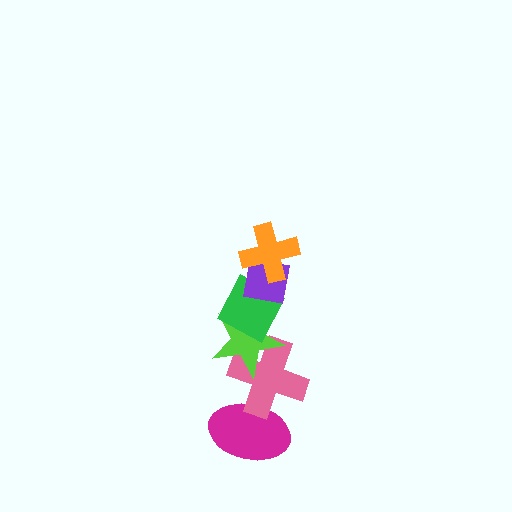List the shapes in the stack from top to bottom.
From top to bottom: the orange cross, the purple square, the green diamond, the lime star, the pink cross, the magenta ellipse.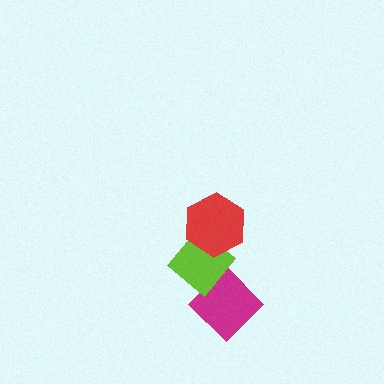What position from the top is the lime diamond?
The lime diamond is 2nd from the top.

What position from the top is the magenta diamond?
The magenta diamond is 3rd from the top.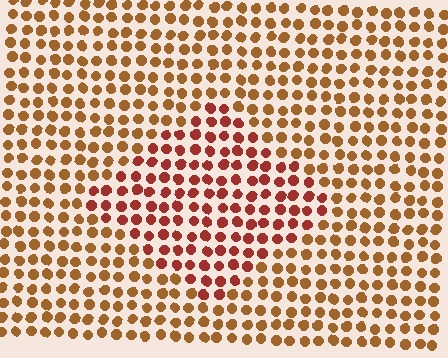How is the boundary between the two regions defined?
The boundary is defined purely by a slight shift in hue (about 28 degrees). Spacing, size, and orientation are identical on both sides.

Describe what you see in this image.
The image is filled with small brown elements in a uniform arrangement. A diamond-shaped region is visible where the elements are tinted to a slightly different hue, forming a subtle color boundary.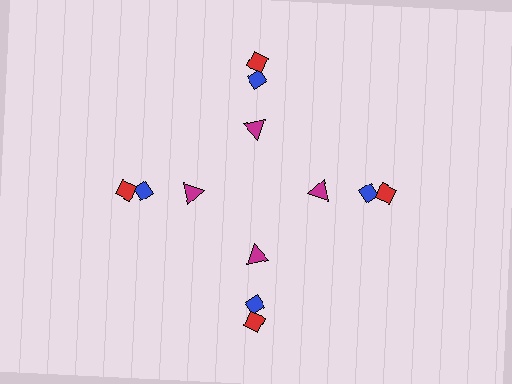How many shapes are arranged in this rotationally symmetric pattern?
There are 12 shapes, arranged in 4 groups of 3.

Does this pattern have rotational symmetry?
Yes, this pattern has 4-fold rotational symmetry. It looks the same after rotating 90 degrees around the center.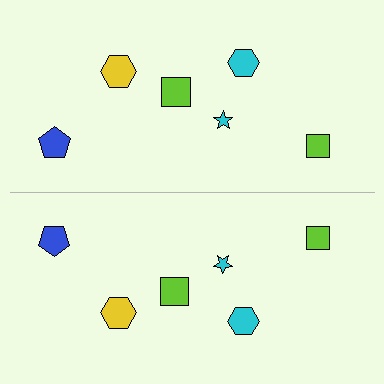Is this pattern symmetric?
Yes, this pattern has bilateral (reflection) symmetry.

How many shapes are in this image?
There are 12 shapes in this image.